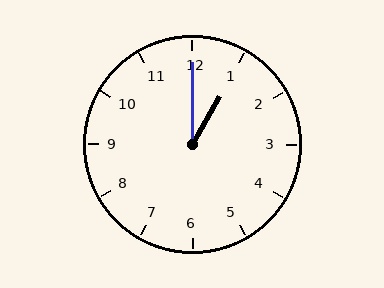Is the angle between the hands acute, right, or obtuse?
It is acute.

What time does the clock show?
1:00.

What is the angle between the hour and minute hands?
Approximately 30 degrees.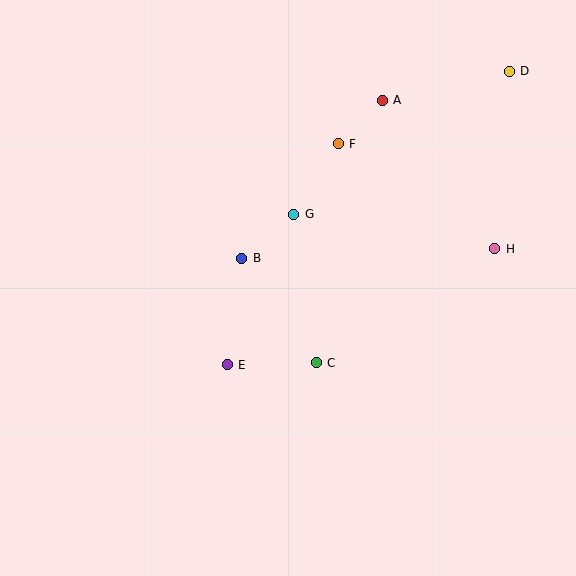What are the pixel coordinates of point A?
Point A is at (382, 100).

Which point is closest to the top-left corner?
Point B is closest to the top-left corner.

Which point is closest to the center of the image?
Point B at (242, 258) is closest to the center.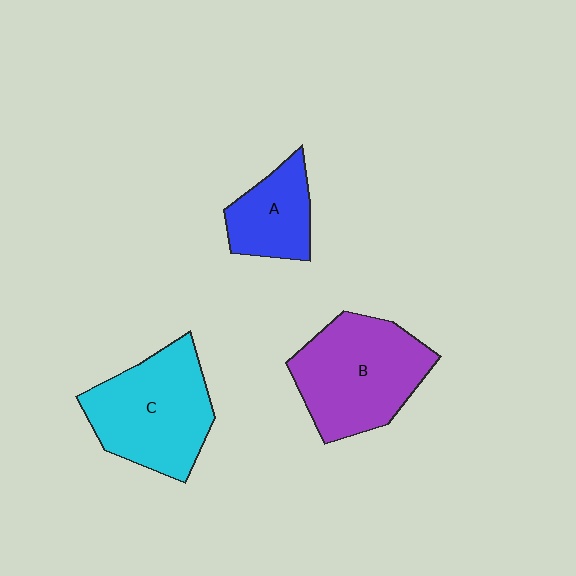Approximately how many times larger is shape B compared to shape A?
Approximately 1.9 times.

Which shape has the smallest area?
Shape A (blue).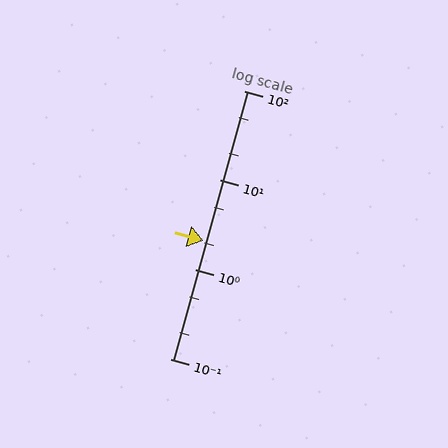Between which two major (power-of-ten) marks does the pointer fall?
The pointer is between 1 and 10.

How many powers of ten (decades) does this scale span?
The scale spans 3 decades, from 0.1 to 100.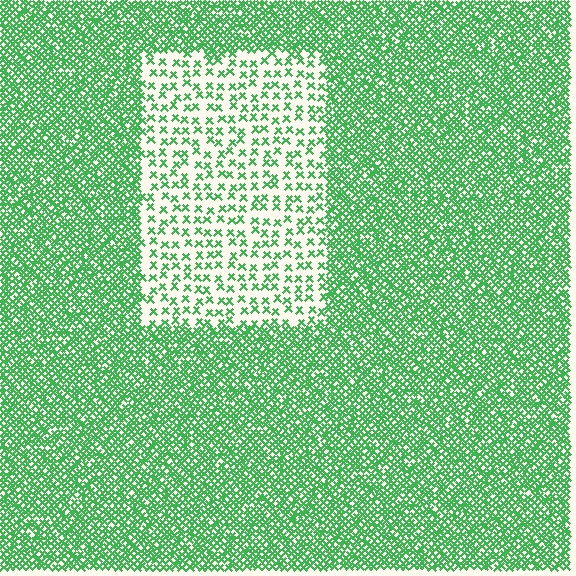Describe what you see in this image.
The image contains small green elements arranged at two different densities. A rectangle-shaped region is visible where the elements are less densely packed than the surrounding area.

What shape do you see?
I see a rectangle.